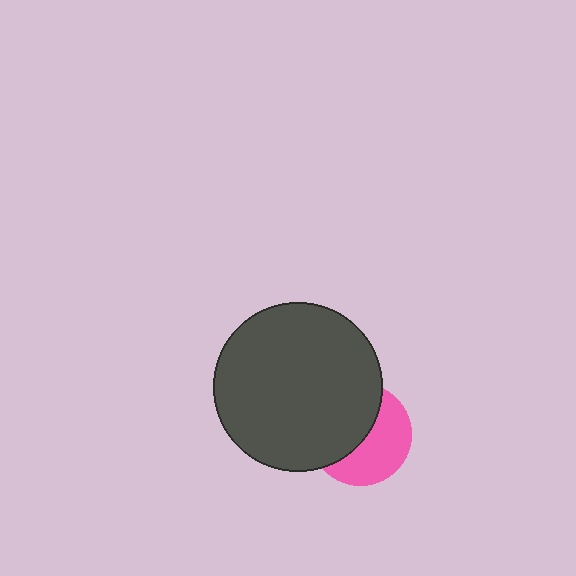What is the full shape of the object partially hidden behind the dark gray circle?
The partially hidden object is a pink circle.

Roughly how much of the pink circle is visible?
About half of it is visible (roughly 49%).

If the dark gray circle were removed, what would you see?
You would see the complete pink circle.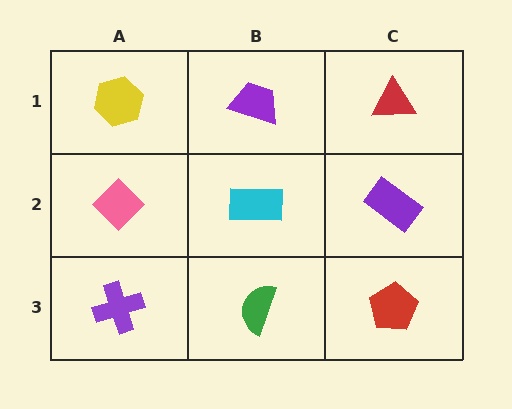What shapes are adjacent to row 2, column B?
A purple trapezoid (row 1, column B), a green semicircle (row 3, column B), a pink diamond (row 2, column A), a purple rectangle (row 2, column C).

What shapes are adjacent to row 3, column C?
A purple rectangle (row 2, column C), a green semicircle (row 3, column B).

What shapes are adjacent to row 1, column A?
A pink diamond (row 2, column A), a purple trapezoid (row 1, column B).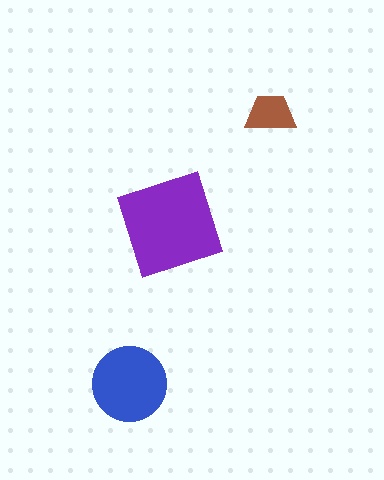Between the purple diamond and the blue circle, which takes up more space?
The purple diamond.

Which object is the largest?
The purple diamond.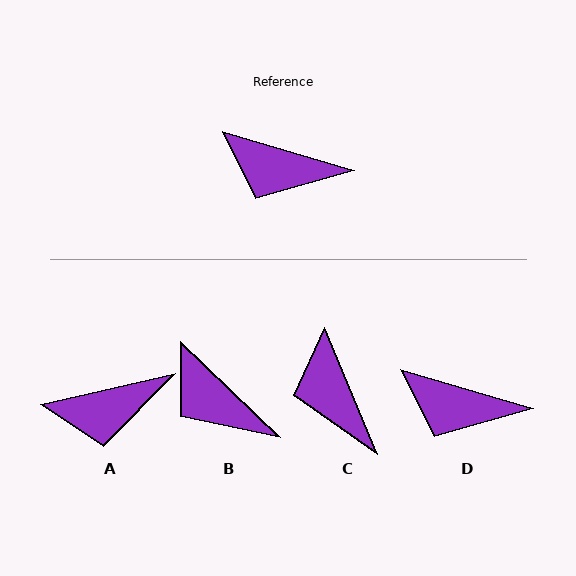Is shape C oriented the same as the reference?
No, it is off by about 51 degrees.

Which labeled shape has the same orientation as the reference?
D.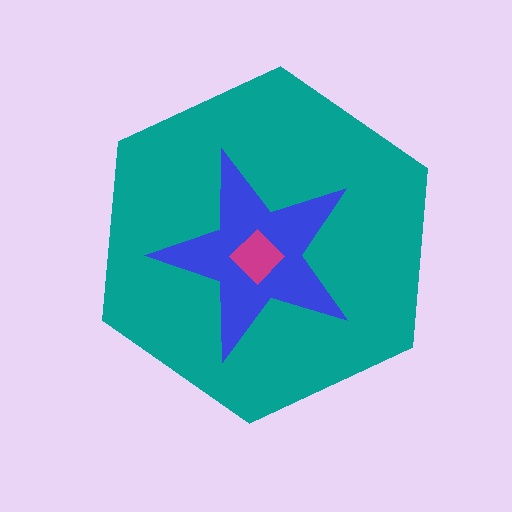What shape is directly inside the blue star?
The magenta diamond.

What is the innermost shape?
The magenta diamond.